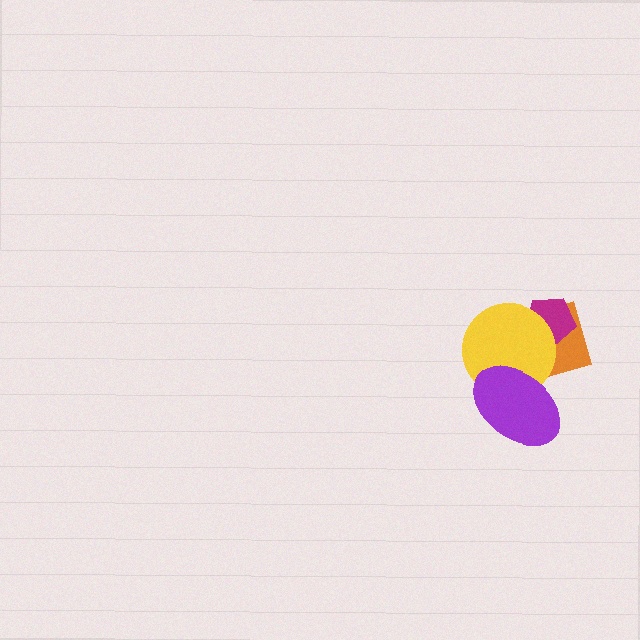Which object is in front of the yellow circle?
The purple ellipse is in front of the yellow circle.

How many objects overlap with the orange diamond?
3 objects overlap with the orange diamond.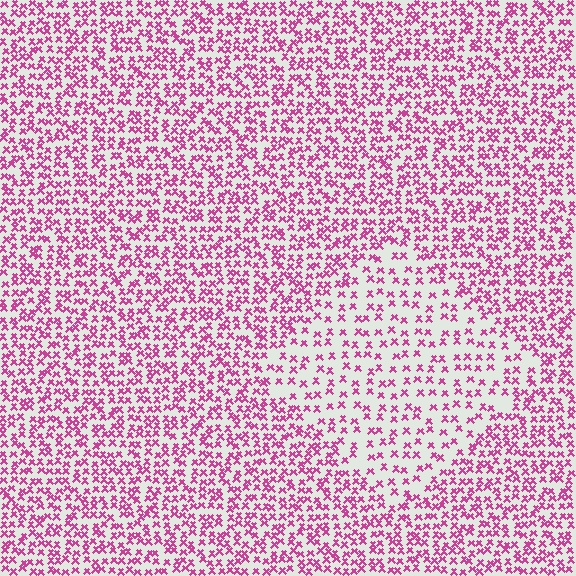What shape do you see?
I see a diamond.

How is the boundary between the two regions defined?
The boundary is defined by a change in element density (approximately 1.9x ratio). All elements are the same color, size, and shape.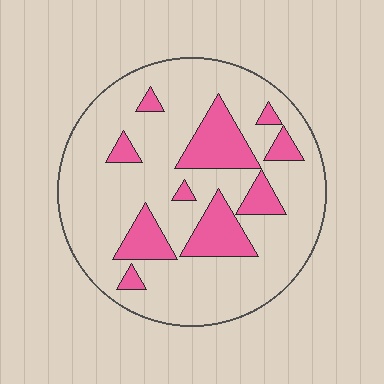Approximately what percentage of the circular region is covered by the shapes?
Approximately 20%.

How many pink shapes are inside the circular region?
10.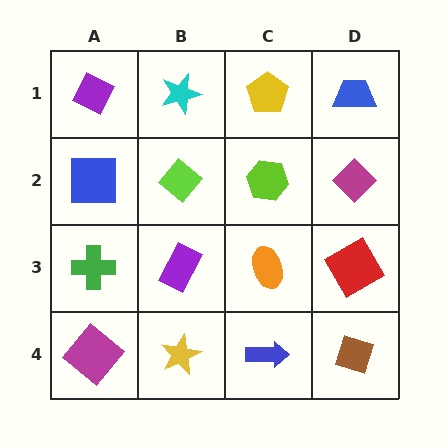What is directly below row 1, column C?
A lime hexagon.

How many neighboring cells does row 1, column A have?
2.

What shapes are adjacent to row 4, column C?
An orange ellipse (row 3, column C), a yellow star (row 4, column B), a brown diamond (row 4, column D).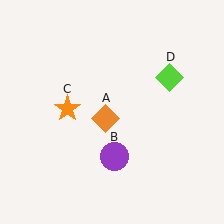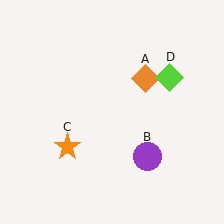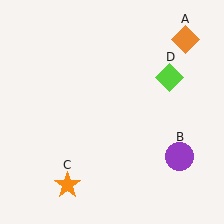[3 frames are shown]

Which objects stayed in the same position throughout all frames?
Lime diamond (object D) remained stationary.